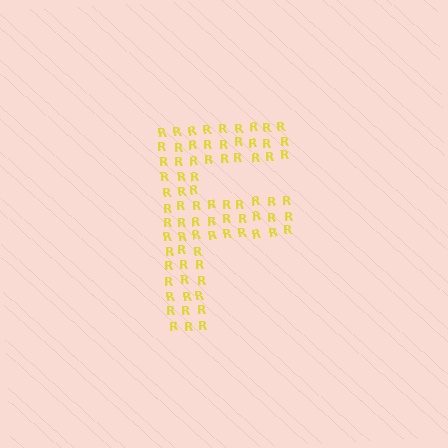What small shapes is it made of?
It is made of small letter R's.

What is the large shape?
The large shape is the letter F.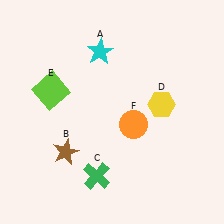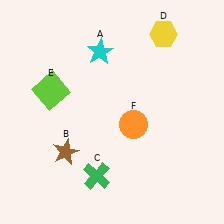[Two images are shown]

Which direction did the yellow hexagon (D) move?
The yellow hexagon (D) moved up.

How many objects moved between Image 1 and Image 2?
1 object moved between the two images.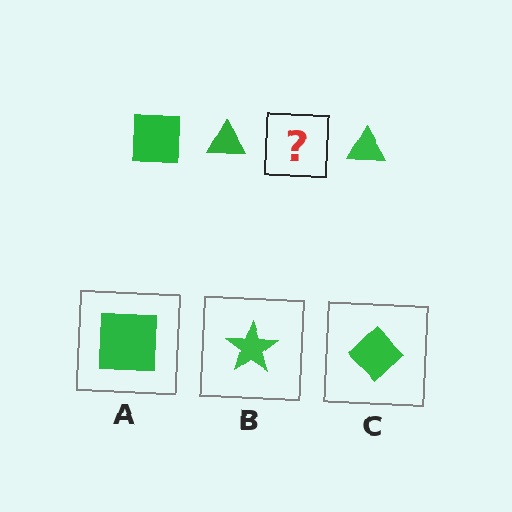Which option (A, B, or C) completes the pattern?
A.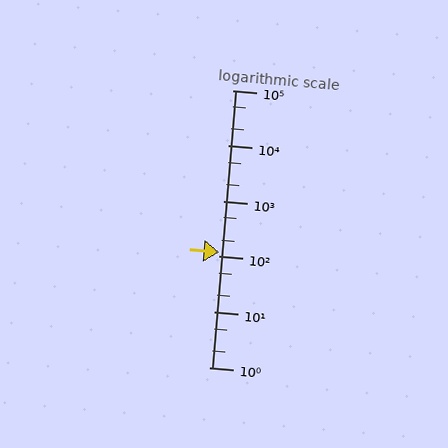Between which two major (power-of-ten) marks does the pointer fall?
The pointer is between 100 and 1000.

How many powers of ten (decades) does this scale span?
The scale spans 5 decades, from 1 to 100000.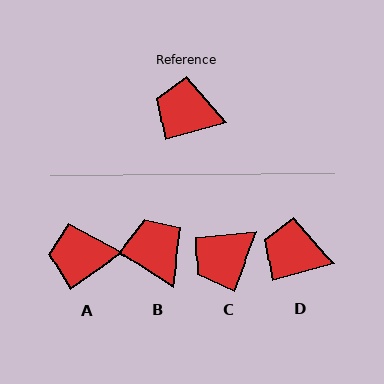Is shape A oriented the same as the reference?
No, it is off by about 21 degrees.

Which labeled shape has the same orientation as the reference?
D.